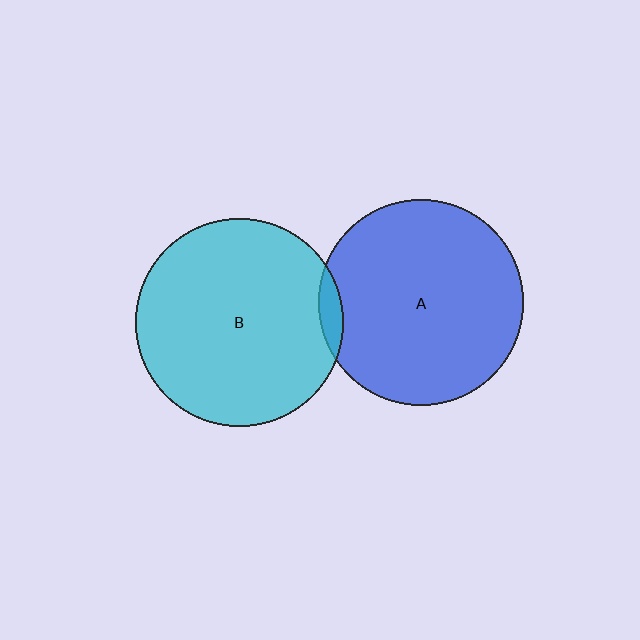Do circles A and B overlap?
Yes.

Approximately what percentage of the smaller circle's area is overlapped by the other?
Approximately 5%.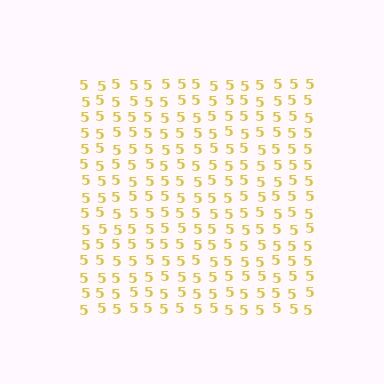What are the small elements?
The small elements are digit 5's.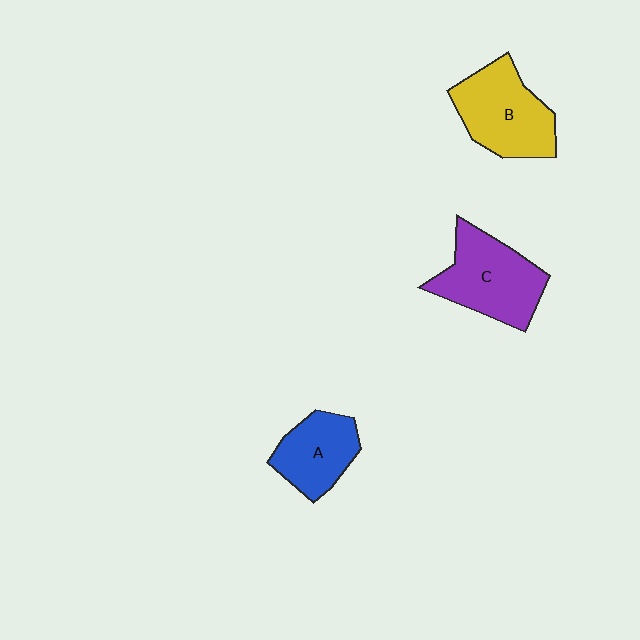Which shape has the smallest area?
Shape A (blue).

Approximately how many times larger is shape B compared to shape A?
Approximately 1.4 times.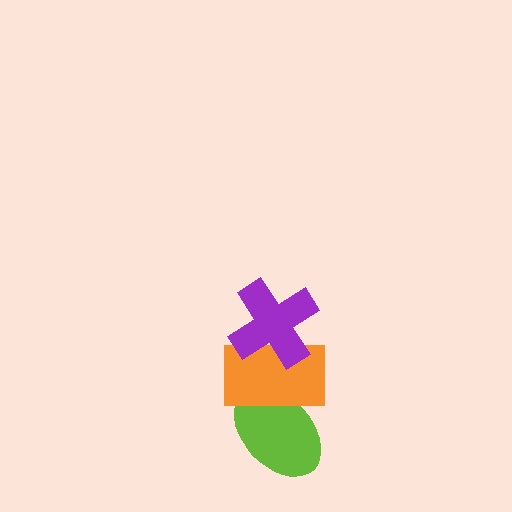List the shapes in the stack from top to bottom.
From top to bottom: the purple cross, the orange rectangle, the lime ellipse.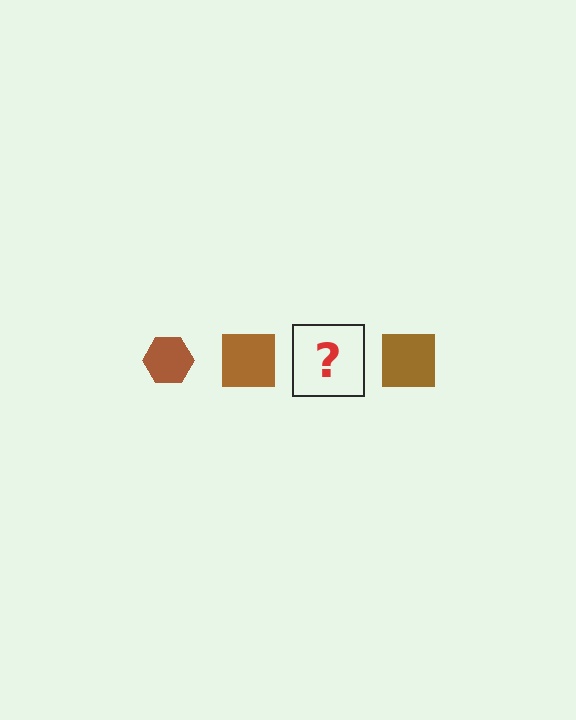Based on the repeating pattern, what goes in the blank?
The blank should be a brown hexagon.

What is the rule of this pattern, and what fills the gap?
The rule is that the pattern cycles through hexagon, square shapes in brown. The gap should be filled with a brown hexagon.